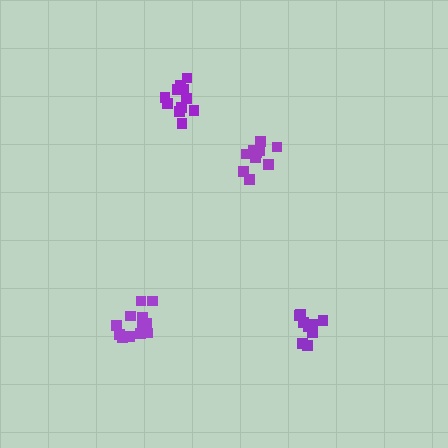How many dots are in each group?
Group 1: 11 dots, Group 2: 10 dots, Group 3: 12 dots, Group 4: 9 dots (42 total).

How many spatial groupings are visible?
There are 4 spatial groupings.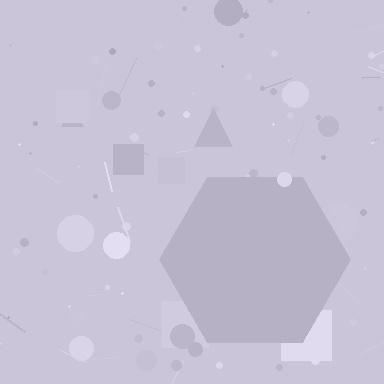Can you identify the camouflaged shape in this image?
The camouflaged shape is a hexagon.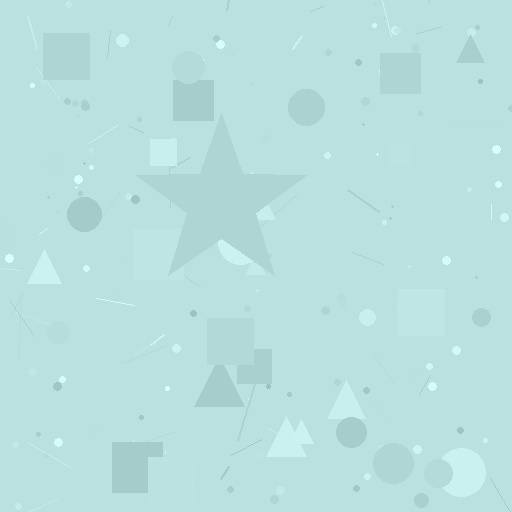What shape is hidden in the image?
A star is hidden in the image.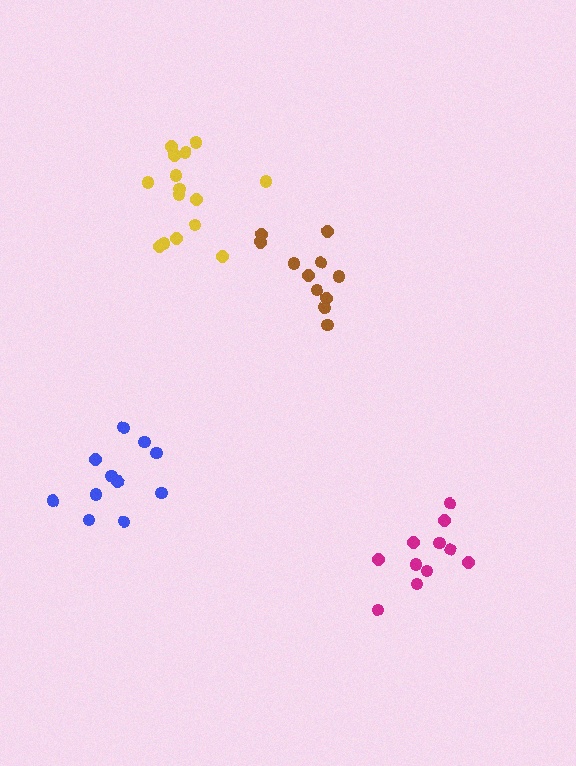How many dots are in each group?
Group 1: 11 dots, Group 2: 15 dots, Group 3: 11 dots, Group 4: 11 dots (48 total).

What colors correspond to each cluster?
The clusters are colored: magenta, yellow, blue, brown.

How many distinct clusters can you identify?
There are 4 distinct clusters.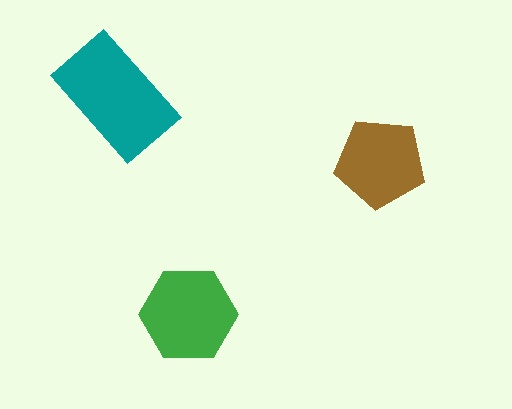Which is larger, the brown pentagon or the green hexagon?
The green hexagon.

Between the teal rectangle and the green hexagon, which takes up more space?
The teal rectangle.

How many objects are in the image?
There are 3 objects in the image.